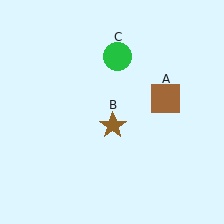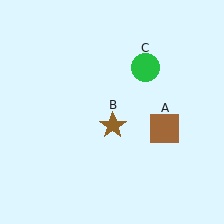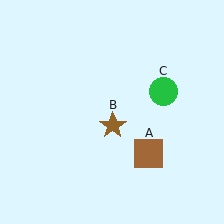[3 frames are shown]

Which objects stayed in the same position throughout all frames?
Brown star (object B) remained stationary.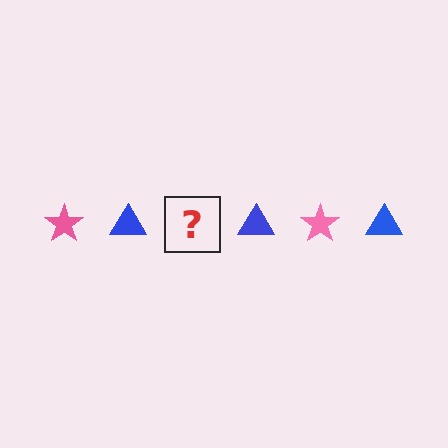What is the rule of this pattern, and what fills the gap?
The rule is that the pattern alternates between pink star and blue triangle. The gap should be filled with a pink star.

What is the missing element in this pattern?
The missing element is a pink star.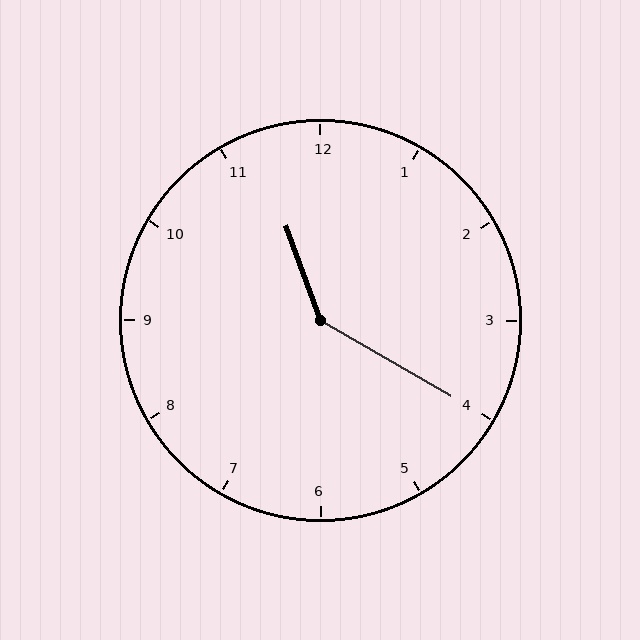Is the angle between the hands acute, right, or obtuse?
It is obtuse.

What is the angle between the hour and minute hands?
Approximately 140 degrees.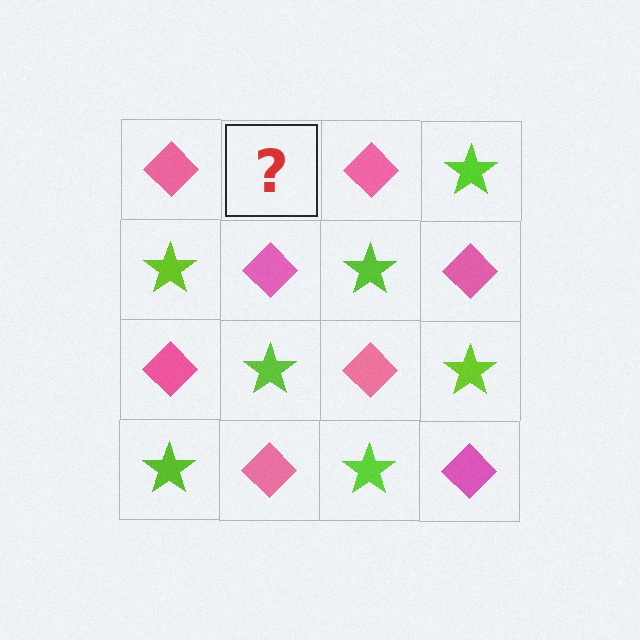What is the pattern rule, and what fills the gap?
The rule is that it alternates pink diamond and lime star in a checkerboard pattern. The gap should be filled with a lime star.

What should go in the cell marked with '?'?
The missing cell should contain a lime star.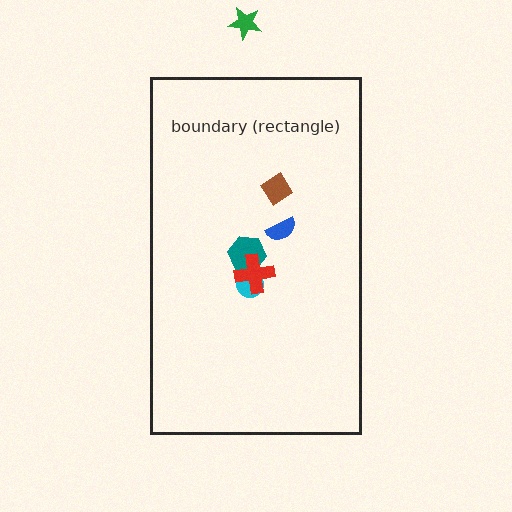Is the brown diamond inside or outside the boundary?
Inside.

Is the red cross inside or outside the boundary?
Inside.